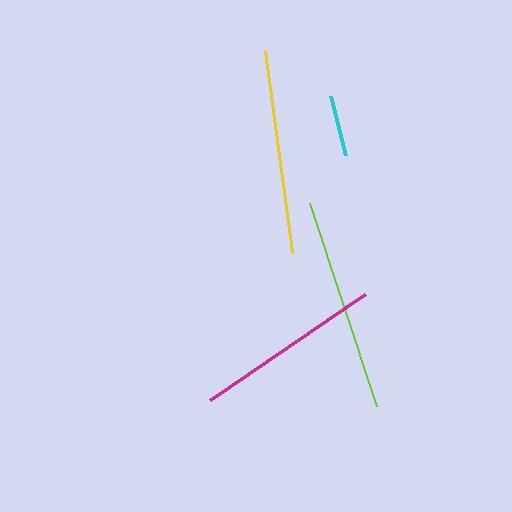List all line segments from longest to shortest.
From longest to shortest: lime, yellow, magenta, cyan.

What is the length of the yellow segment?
The yellow segment is approximately 203 pixels long.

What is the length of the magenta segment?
The magenta segment is approximately 188 pixels long.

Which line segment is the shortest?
The cyan line is the shortest at approximately 60 pixels.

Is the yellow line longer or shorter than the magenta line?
The yellow line is longer than the magenta line.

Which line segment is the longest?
The lime line is the longest at approximately 213 pixels.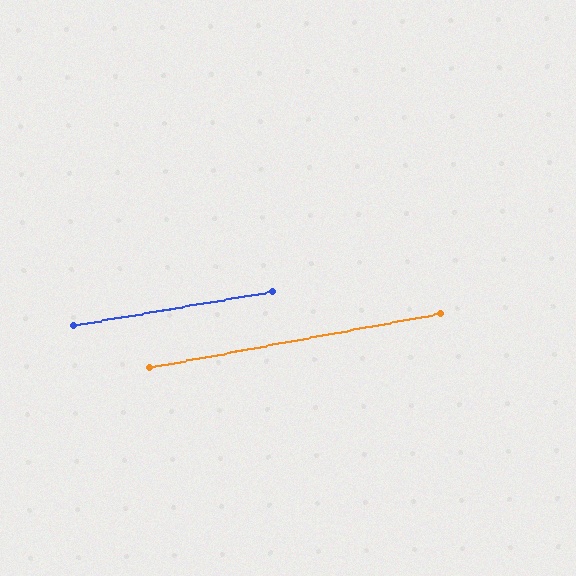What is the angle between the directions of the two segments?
Approximately 1 degree.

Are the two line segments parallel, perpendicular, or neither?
Parallel — their directions differ by only 0.7°.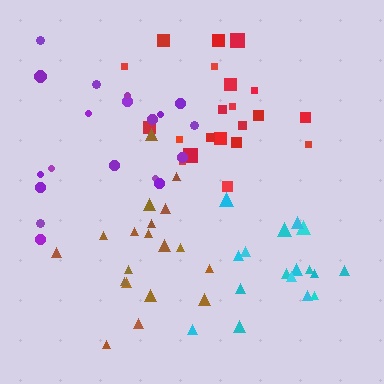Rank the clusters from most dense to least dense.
red, cyan, brown, purple.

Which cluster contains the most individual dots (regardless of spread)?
Red (23).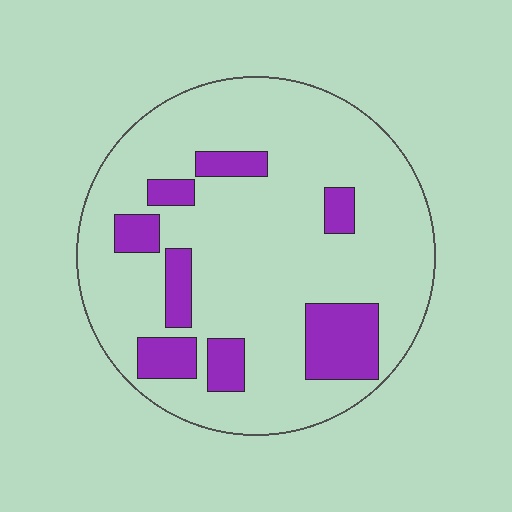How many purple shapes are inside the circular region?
8.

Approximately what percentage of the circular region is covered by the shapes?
Approximately 20%.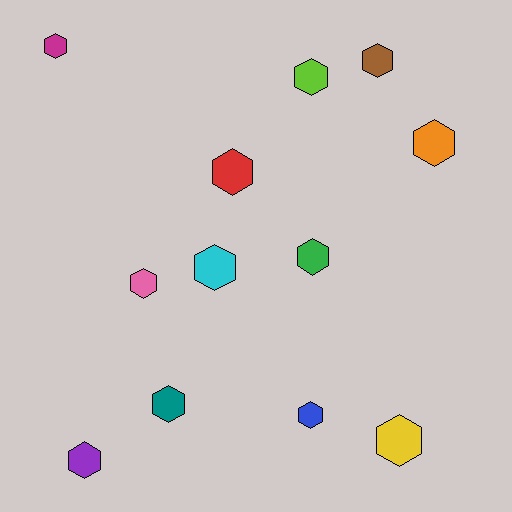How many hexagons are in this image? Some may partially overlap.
There are 12 hexagons.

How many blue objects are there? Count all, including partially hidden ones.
There is 1 blue object.